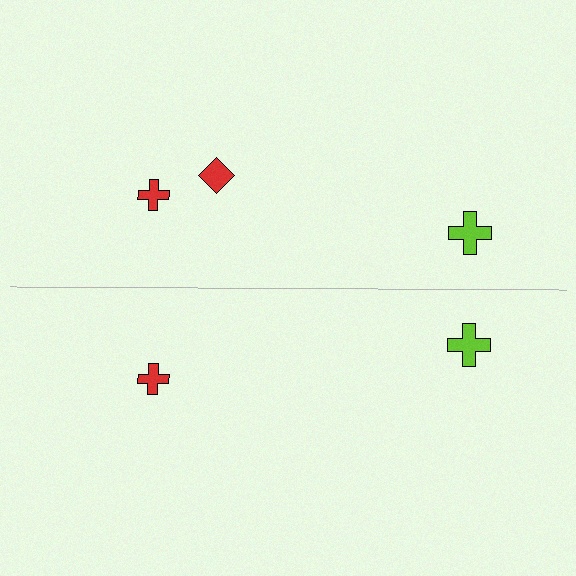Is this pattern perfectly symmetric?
No, the pattern is not perfectly symmetric. A red diamond is missing from the bottom side.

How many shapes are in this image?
There are 5 shapes in this image.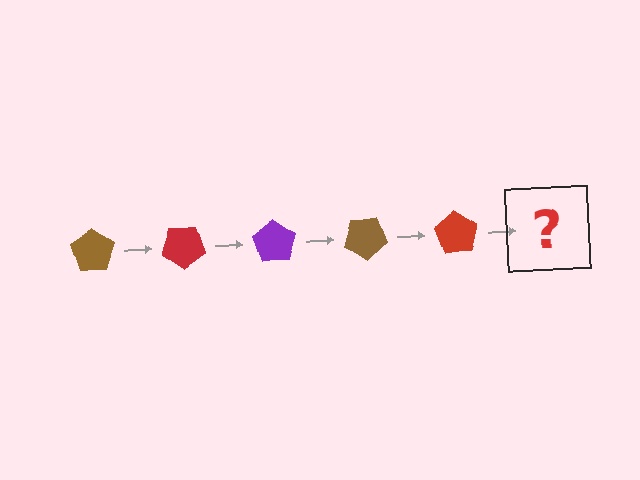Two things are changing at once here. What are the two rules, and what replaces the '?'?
The two rules are that it rotates 35 degrees each step and the color cycles through brown, red, and purple. The '?' should be a purple pentagon, rotated 175 degrees from the start.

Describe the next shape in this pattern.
It should be a purple pentagon, rotated 175 degrees from the start.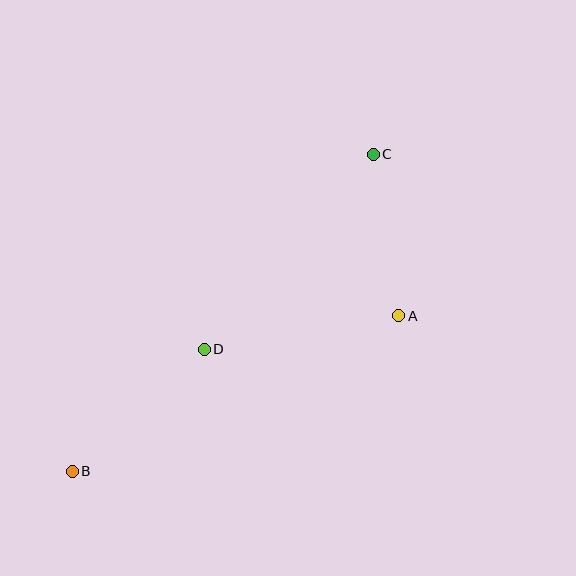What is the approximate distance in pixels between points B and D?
The distance between B and D is approximately 179 pixels.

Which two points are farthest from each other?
Points B and C are farthest from each other.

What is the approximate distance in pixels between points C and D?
The distance between C and D is approximately 258 pixels.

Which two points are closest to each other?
Points A and C are closest to each other.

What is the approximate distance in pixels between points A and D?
The distance between A and D is approximately 198 pixels.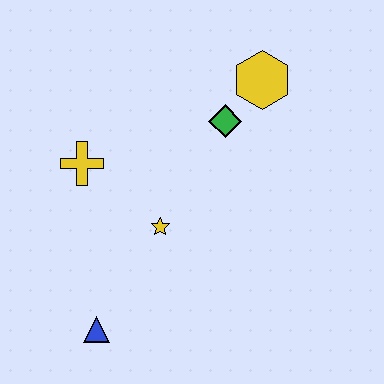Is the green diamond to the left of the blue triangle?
No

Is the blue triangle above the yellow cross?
No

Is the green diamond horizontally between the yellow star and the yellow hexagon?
Yes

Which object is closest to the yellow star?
The yellow cross is closest to the yellow star.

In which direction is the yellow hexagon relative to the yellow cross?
The yellow hexagon is to the right of the yellow cross.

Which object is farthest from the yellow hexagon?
The blue triangle is farthest from the yellow hexagon.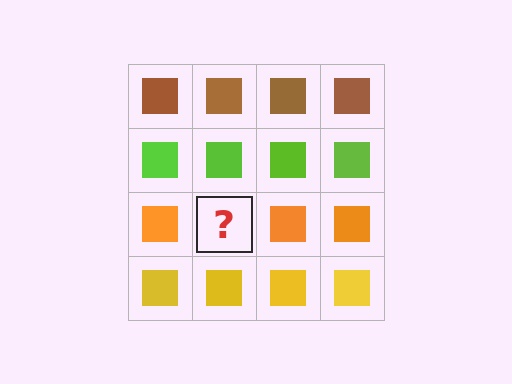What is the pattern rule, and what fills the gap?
The rule is that each row has a consistent color. The gap should be filled with an orange square.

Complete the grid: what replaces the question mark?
The question mark should be replaced with an orange square.